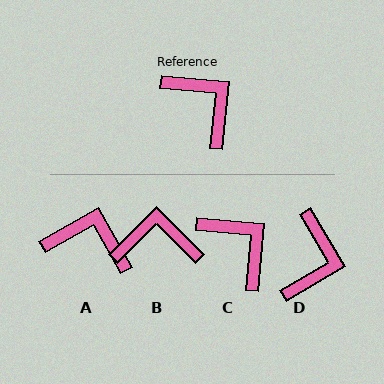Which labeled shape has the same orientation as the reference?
C.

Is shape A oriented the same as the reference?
No, it is off by about 35 degrees.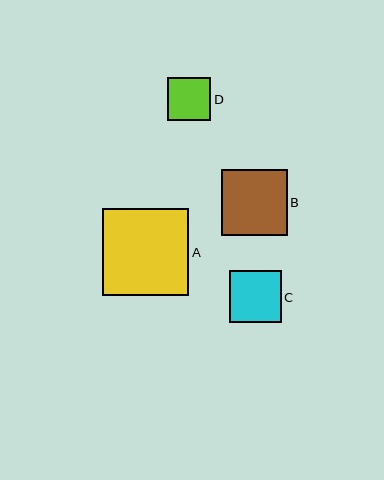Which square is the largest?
Square A is the largest with a size of approximately 87 pixels.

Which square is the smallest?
Square D is the smallest with a size of approximately 43 pixels.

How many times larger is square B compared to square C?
Square B is approximately 1.3 times the size of square C.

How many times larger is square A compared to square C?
Square A is approximately 1.7 times the size of square C.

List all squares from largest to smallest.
From largest to smallest: A, B, C, D.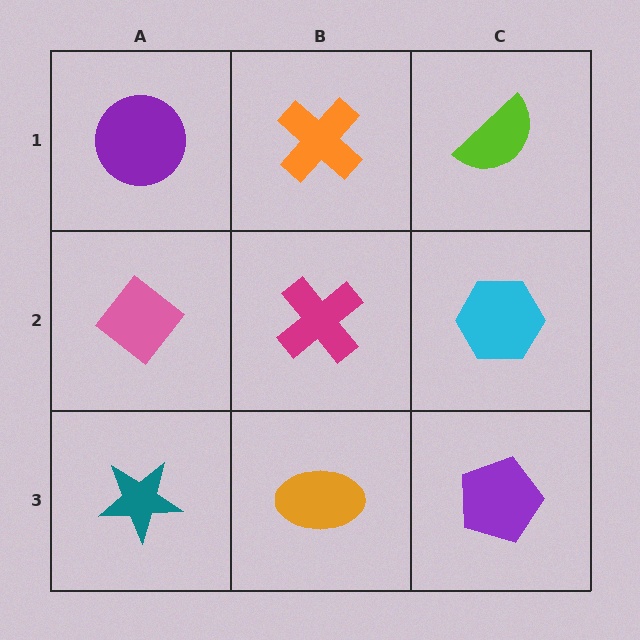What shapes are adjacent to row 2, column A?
A purple circle (row 1, column A), a teal star (row 3, column A), a magenta cross (row 2, column B).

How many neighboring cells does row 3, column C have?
2.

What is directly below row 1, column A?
A pink diamond.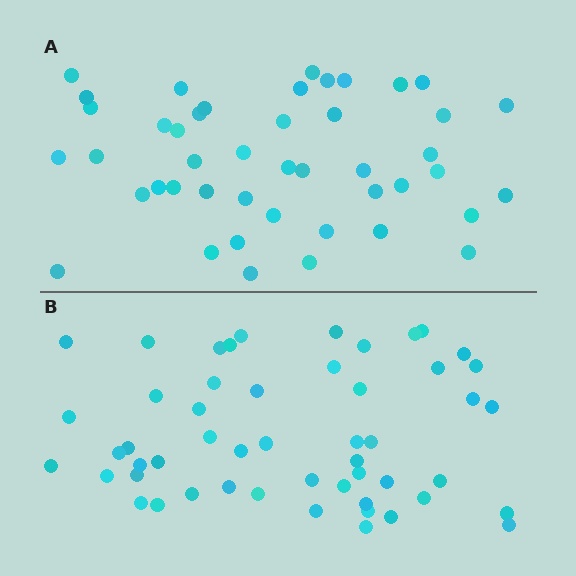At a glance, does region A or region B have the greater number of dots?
Region B (the bottom region) has more dots.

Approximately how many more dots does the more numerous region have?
Region B has roughly 8 or so more dots than region A.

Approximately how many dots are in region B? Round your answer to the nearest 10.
About 50 dots. (The exact count is 52, which rounds to 50.)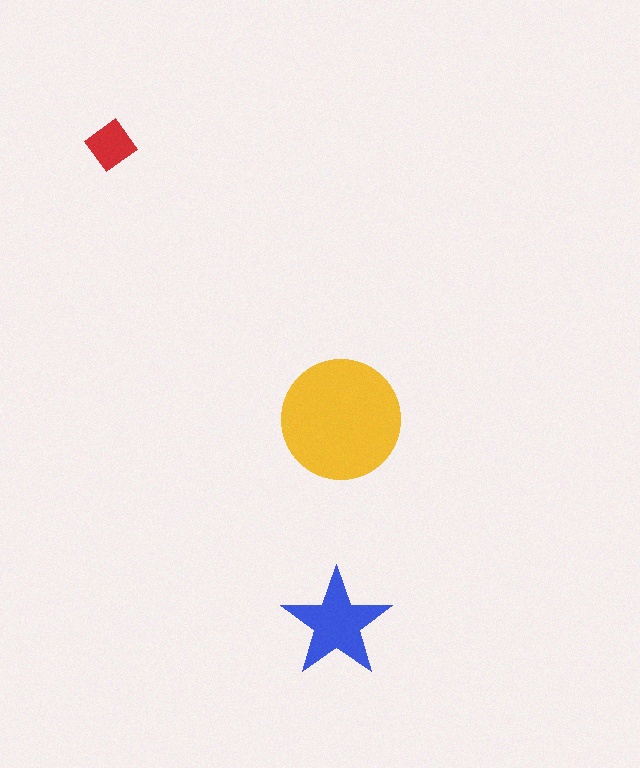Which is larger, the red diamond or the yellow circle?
The yellow circle.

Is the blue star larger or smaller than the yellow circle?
Smaller.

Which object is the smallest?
The red diamond.